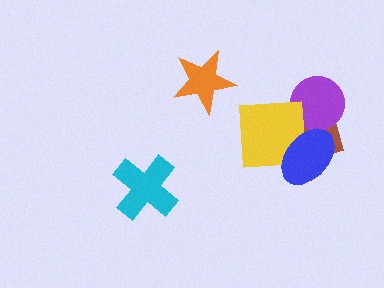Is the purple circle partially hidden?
Yes, it is partially covered by another shape.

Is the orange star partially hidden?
No, no other shape covers it.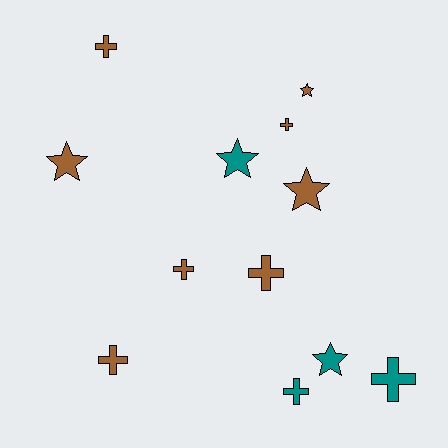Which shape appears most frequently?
Cross, with 7 objects.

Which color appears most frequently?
Brown, with 8 objects.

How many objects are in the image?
There are 12 objects.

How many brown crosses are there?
There are 5 brown crosses.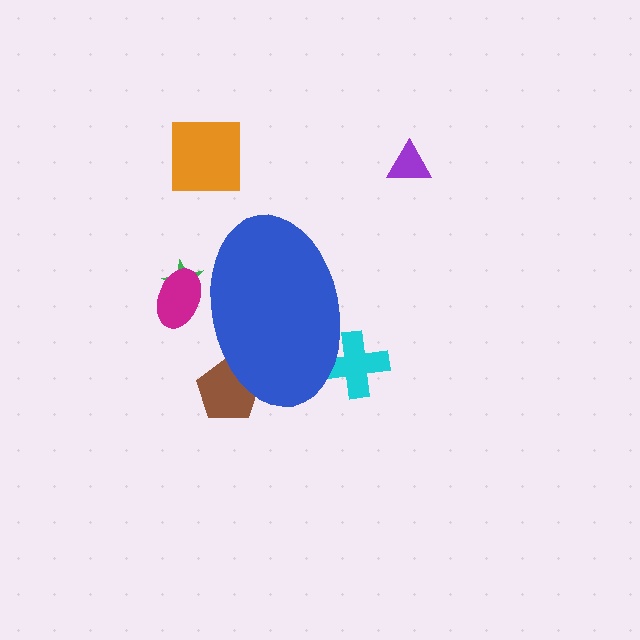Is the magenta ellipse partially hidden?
Yes, the magenta ellipse is partially hidden behind the blue ellipse.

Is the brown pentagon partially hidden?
Yes, the brown pentagon is partially hidden behind the blue ellipse.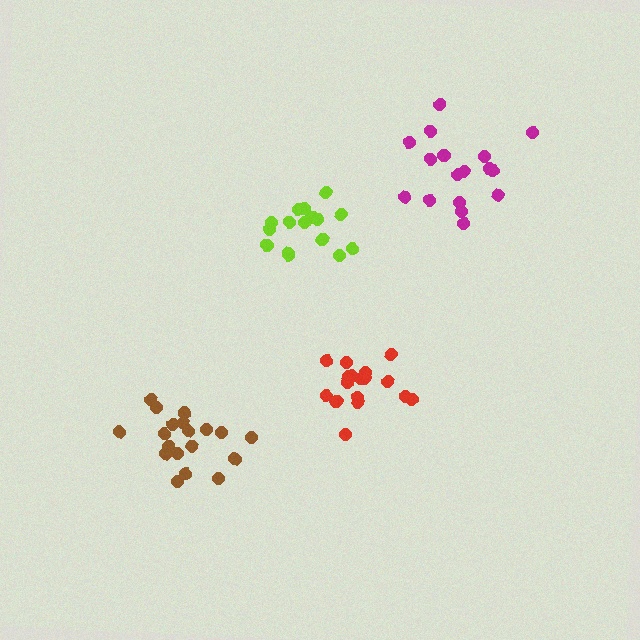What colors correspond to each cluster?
The clusters are colored: brown, red, lime, magenta.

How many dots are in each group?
Group 1: 19 dots, Group 2: 17 dots, Group 3: 16 dots, Group 4: 17 dots (69 total).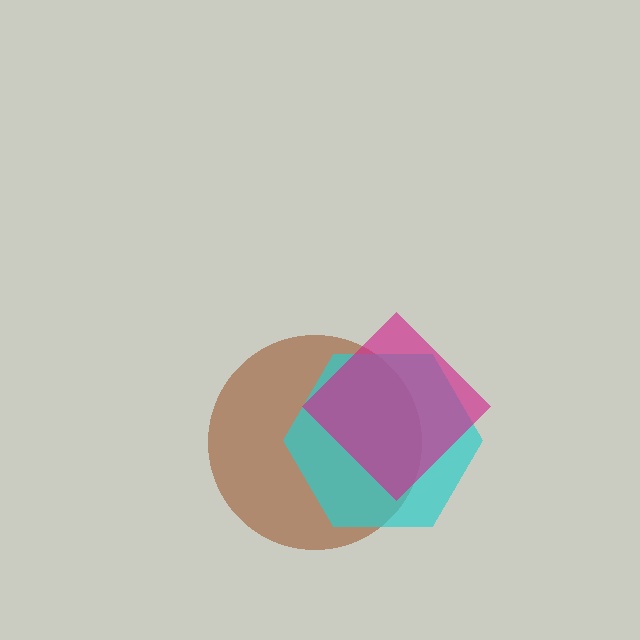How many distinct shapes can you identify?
There are 3 distinct shapes: a brown circle, a cyan hexagon, a magenta diamond.